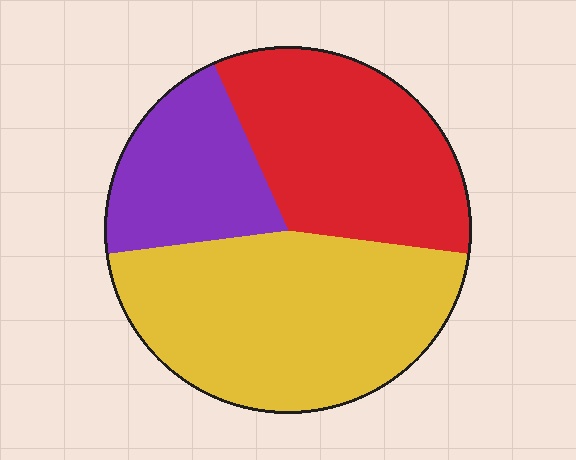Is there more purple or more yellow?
Yellow.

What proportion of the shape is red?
Red takes up about one third (1/3) of the shape.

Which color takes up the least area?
Purple, at roughly 20%.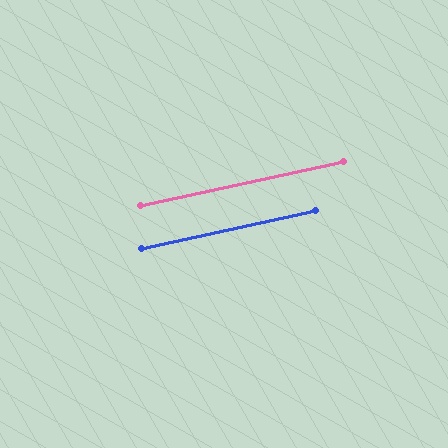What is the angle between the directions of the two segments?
Approximately 1 degree.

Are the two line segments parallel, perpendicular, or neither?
Parallel — their directions differ by only 0.6°.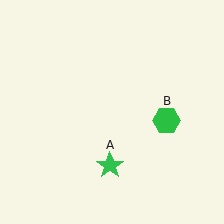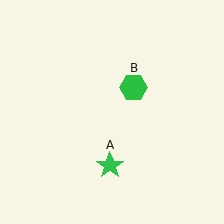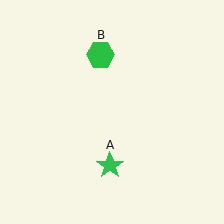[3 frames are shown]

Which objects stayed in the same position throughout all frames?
Green star (object A) remained stationary.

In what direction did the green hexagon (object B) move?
The green hexagon (object B) moved up and to the left.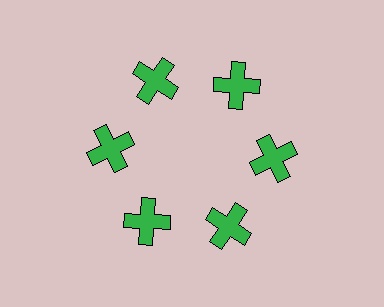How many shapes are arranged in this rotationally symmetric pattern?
There are 6 shapes, arranged in 6 groups of 1.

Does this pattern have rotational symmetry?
Yes, this pattern has 6-fold rotational symmetry. It looks the same after rotating 60 degrees around the center.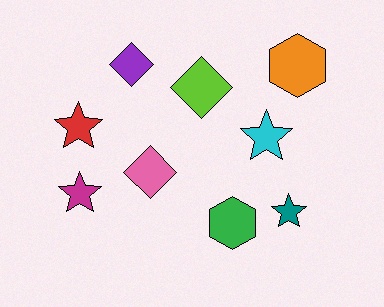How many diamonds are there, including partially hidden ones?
There are 3 diamonds.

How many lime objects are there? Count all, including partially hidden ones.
There is 1 lime object.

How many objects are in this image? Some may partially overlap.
There are 9 objects.